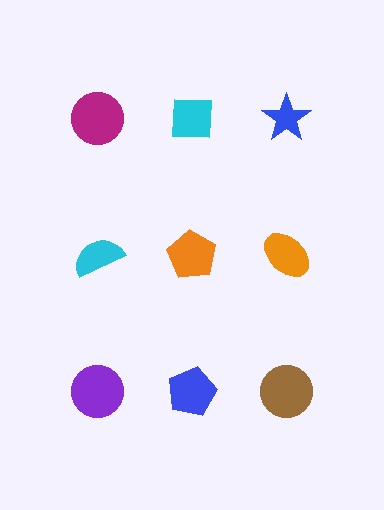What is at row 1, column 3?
A blue star.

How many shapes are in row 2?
3 shapes.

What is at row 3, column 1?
A purple circle.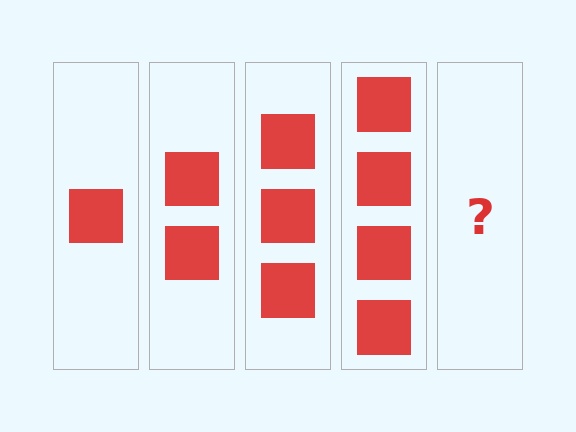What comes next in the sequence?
The next element should be 5 squares.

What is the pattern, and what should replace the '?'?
The pattern is that each step adds one more square. The '?' should be 5 squares.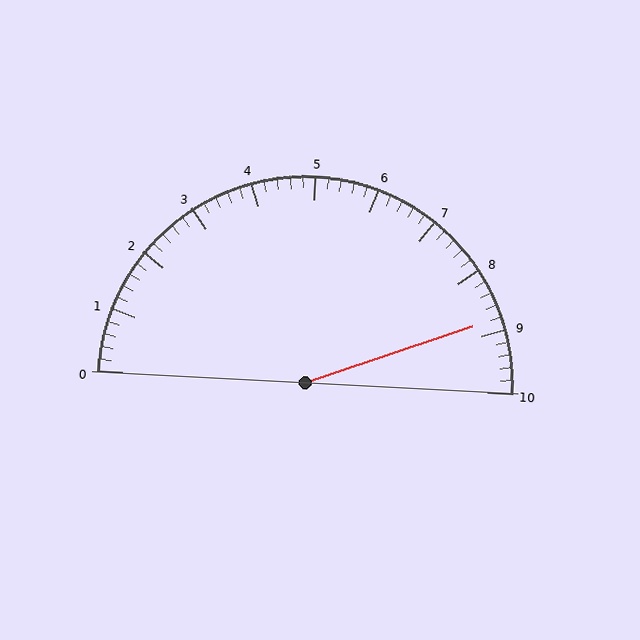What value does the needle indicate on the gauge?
The needle indicates approximately 8.8.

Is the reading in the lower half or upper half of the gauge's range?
The reading is in the upper half of the range (0 to 10).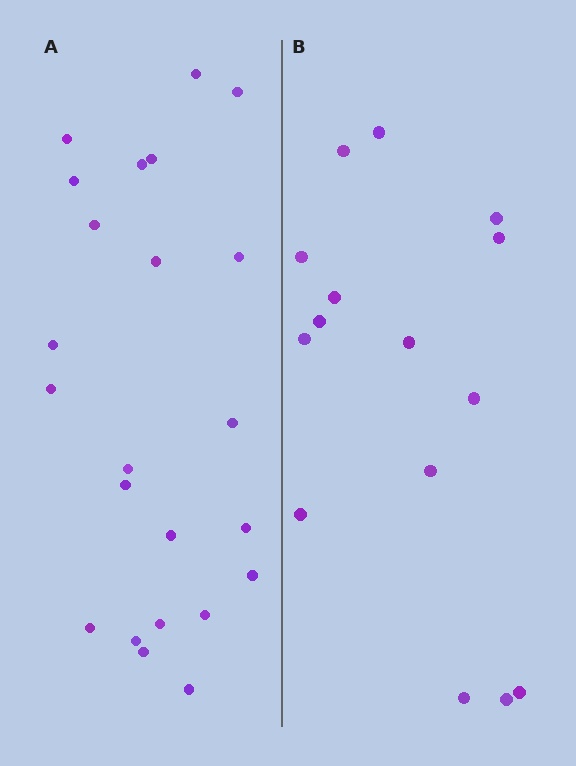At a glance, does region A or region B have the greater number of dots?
Region A (the left region) has more dots.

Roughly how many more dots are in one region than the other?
Region A has roughly 8 or so more dots than region B.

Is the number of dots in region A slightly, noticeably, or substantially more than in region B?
Region A has substantially more. The ratio is roughly 1.5 to 1.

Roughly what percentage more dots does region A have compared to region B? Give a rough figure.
About 55% more.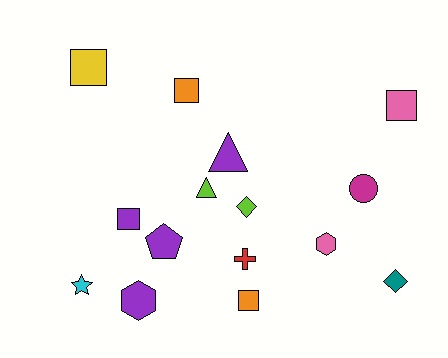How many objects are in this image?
There are 15 objects.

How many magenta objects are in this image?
There is 1 magenta object.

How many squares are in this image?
There are 5 squares.